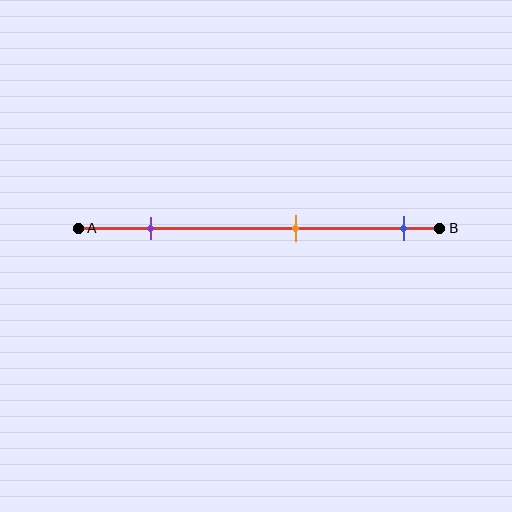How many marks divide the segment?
There are 3 marks dividing the segment.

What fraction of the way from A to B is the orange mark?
The orange mark is approximately 60% (0.6) of the way from A to B.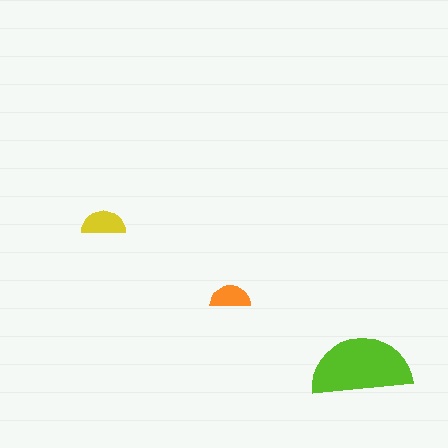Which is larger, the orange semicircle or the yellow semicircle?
The yellow one.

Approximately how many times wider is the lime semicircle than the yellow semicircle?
About 2.5 times wider.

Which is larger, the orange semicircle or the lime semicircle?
The lime one.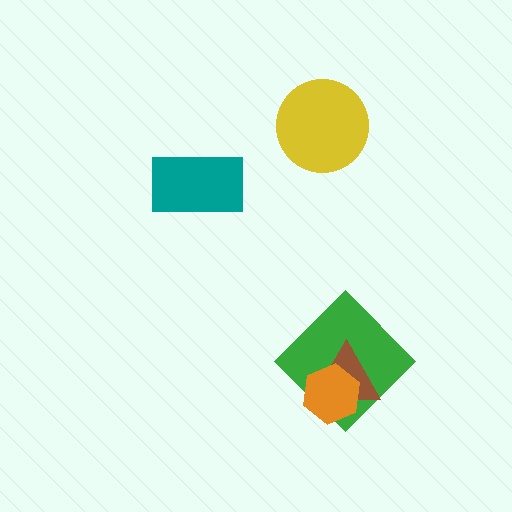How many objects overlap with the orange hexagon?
2 objects overlap with the orange hexagon.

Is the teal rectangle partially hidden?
No, no other shape covers it.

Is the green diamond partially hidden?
Yes, it is partially covered by another shape.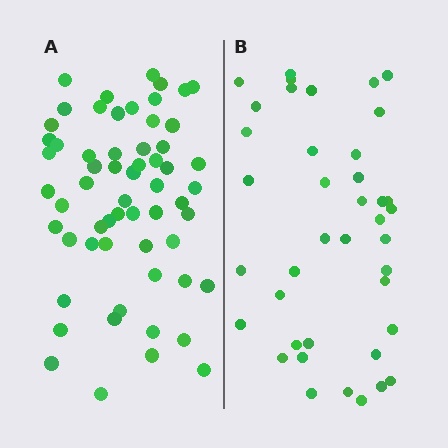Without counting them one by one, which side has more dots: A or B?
Region A (the left region) has more dots.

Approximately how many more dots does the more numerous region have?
Region A has approximately 20 more dots than region B.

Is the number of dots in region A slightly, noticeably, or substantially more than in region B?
Region A has substantially more. The ratio is roughly 1.5 to 1.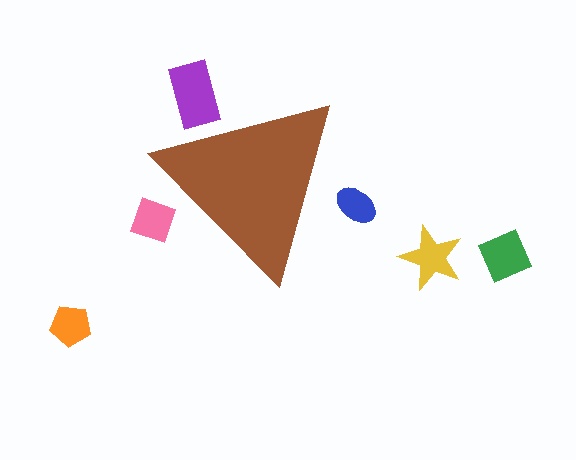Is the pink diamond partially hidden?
Yes, the pink diamond is partially hidden behind the brown triangle.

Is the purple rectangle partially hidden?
Yes, the purple rectangle is partially hidden behind the brown triangle.